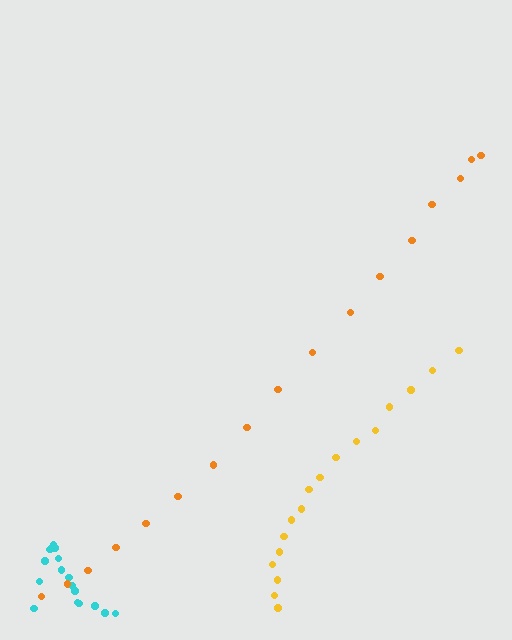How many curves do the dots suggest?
There are 3 distinct paths.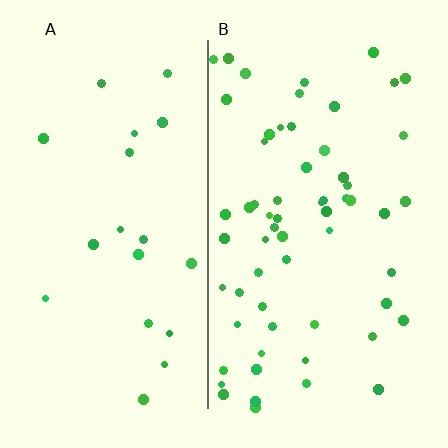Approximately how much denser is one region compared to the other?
Approximately 3.1× — region B over region A.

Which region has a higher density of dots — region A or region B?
B (the right).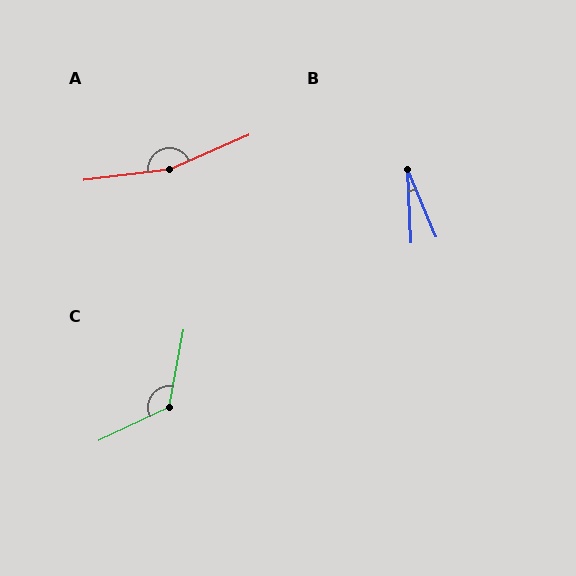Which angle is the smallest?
B, at approximately 21 degrees.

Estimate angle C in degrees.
Approximately 126 degrees.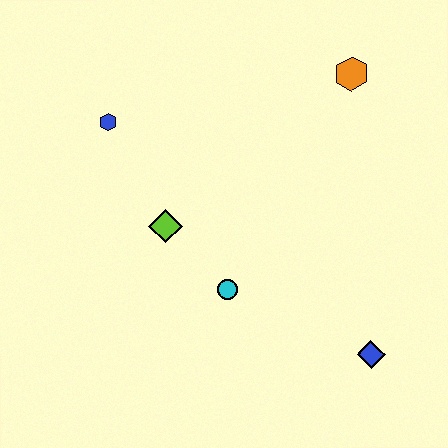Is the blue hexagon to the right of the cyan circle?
No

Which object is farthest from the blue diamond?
The blue hexagon is farthest from the blue diamond.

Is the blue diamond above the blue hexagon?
No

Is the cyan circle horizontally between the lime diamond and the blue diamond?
Yes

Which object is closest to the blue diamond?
The cyan circle is closest to the blue diamond.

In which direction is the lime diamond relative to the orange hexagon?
The lime diamond is to the left of the orange hexagon.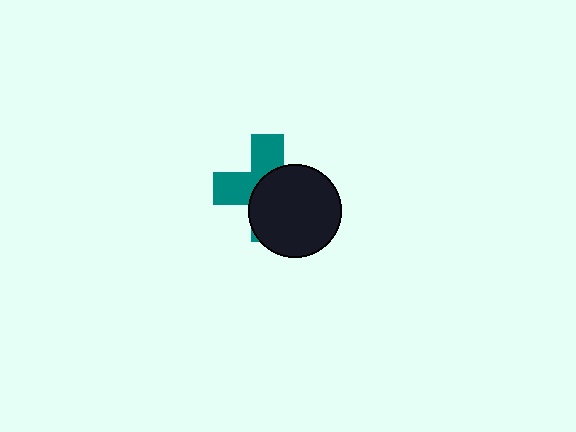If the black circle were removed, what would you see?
You would see the complete teal cross.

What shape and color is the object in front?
The object in front is a black circle.